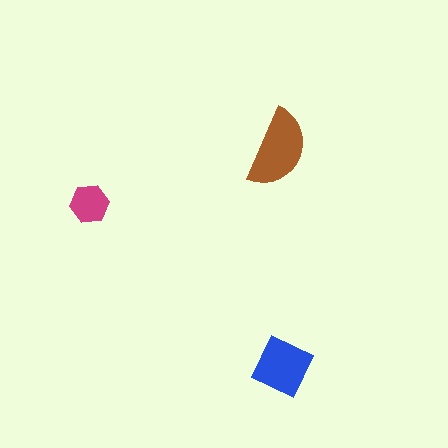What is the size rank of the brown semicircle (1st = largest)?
1st.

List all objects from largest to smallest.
The brown semicircle, the blue diamond, the magenta hexagon.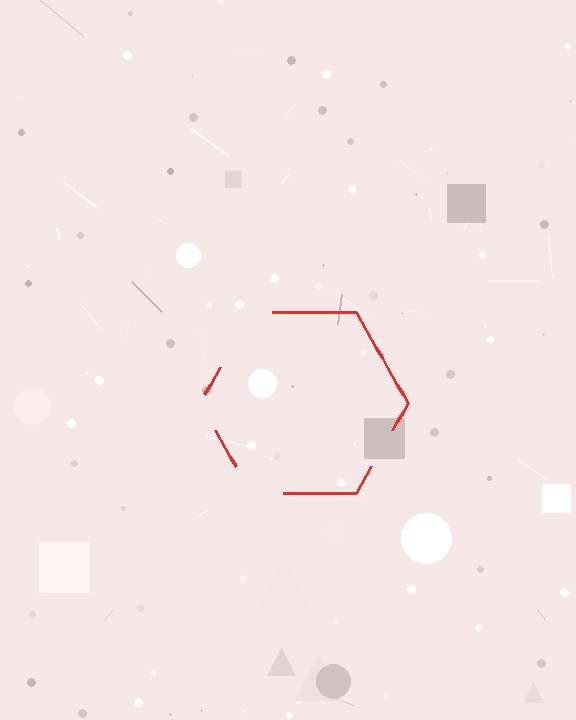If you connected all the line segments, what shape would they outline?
They would outline a hexagon.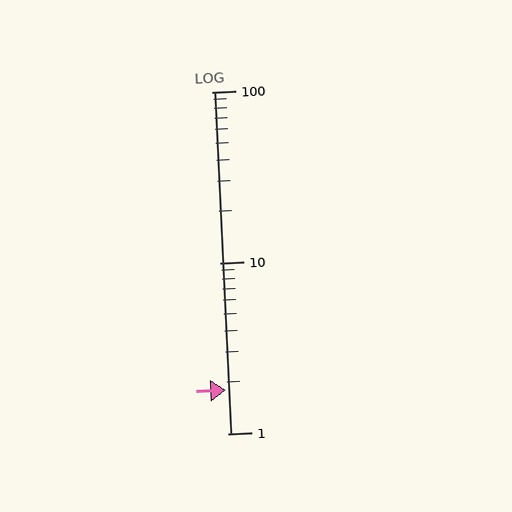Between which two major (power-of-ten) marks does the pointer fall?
The pointer is between 1 and 10.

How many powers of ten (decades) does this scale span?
The scale spans 2 decades, from 1 to 100.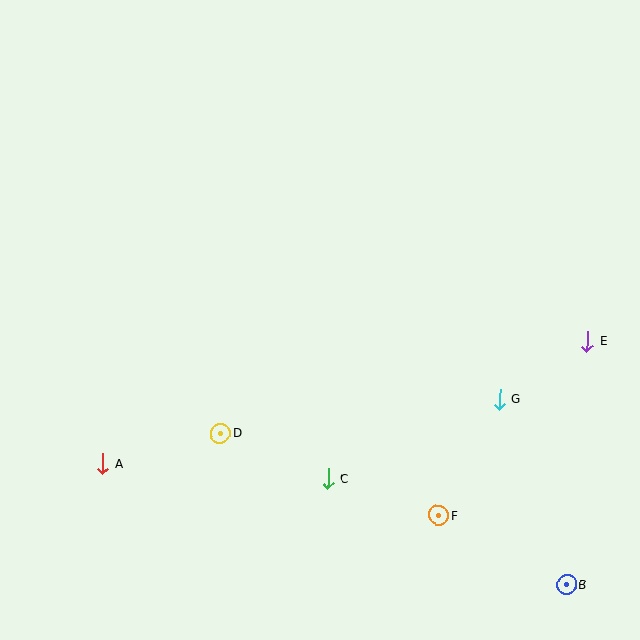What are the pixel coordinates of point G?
Point G is at (499, 399).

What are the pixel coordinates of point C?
Point C is at (328, 478).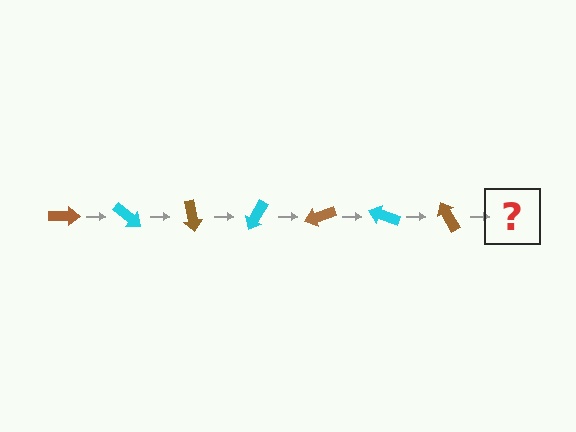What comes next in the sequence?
The next element should be a cyan arrow, rotated 280 degrees from the start.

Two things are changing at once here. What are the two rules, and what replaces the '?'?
The two rules are that it rotates 40 degrees each step and the color cycles through brown and cyan. The '?' should be a cyan arrow, rotated 280 degrees from the start.